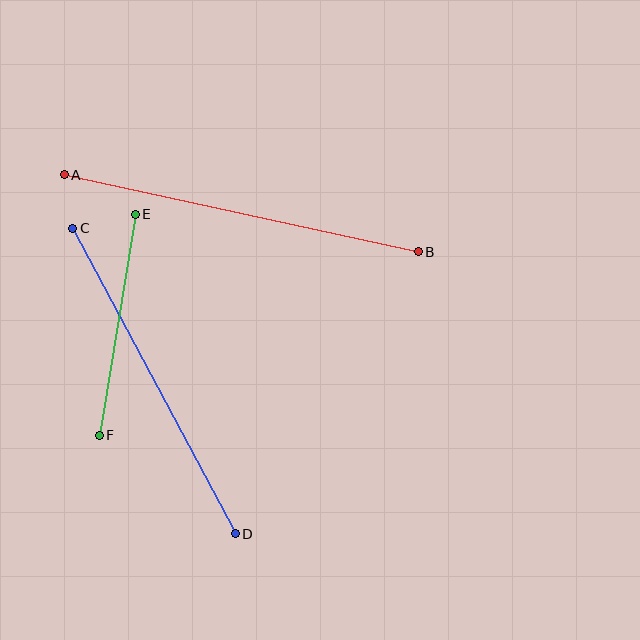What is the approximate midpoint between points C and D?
The midpoint is at approximately (154, 381) pixels.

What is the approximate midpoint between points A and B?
The midpoint is at approximately (241, 213) pixels.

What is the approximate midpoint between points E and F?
The midpoint is at approximately (117, 325) pixels.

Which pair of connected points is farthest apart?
Points A and B are farthest apart.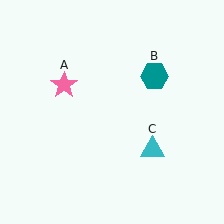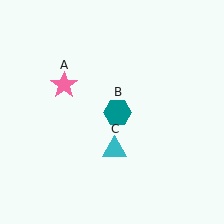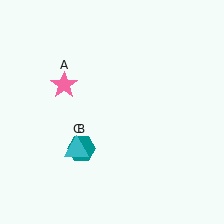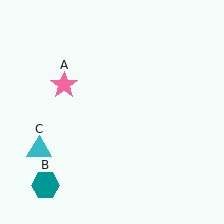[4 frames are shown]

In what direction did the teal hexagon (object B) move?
The teal hexagon (object B) moved down and to the left.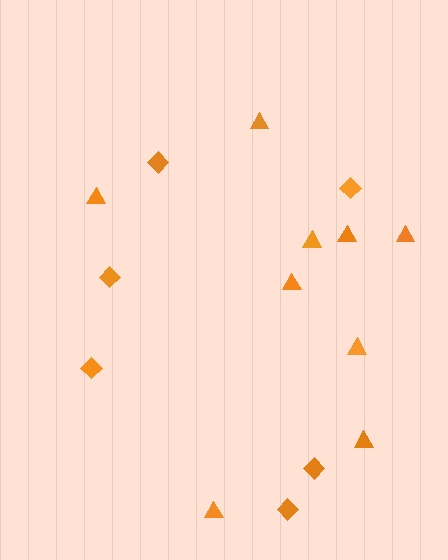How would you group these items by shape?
There are 2 groups: one group of diamonds (6) and one group of triangles (9).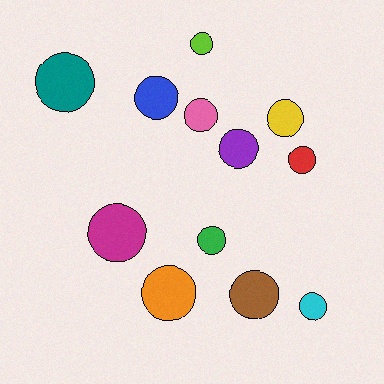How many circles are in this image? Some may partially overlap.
There are 12 circles.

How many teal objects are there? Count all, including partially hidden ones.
There is 1 teal object.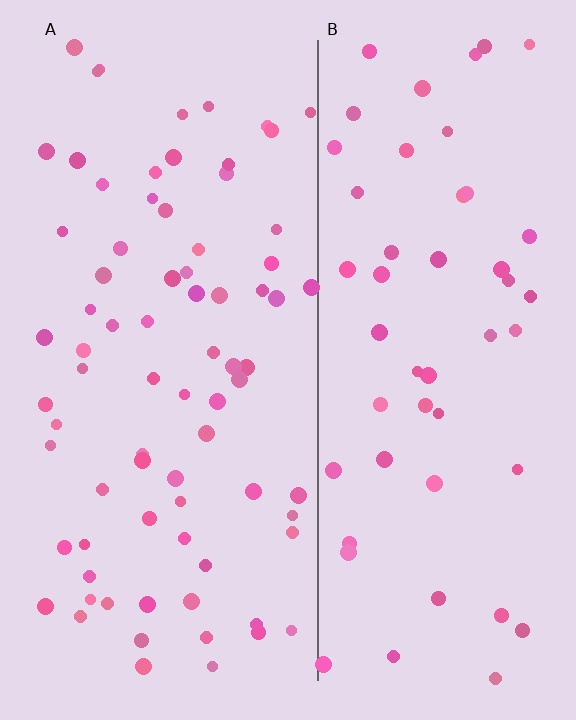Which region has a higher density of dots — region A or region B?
A (the left).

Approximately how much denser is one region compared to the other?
Approximately 1.5× — region A over region B.